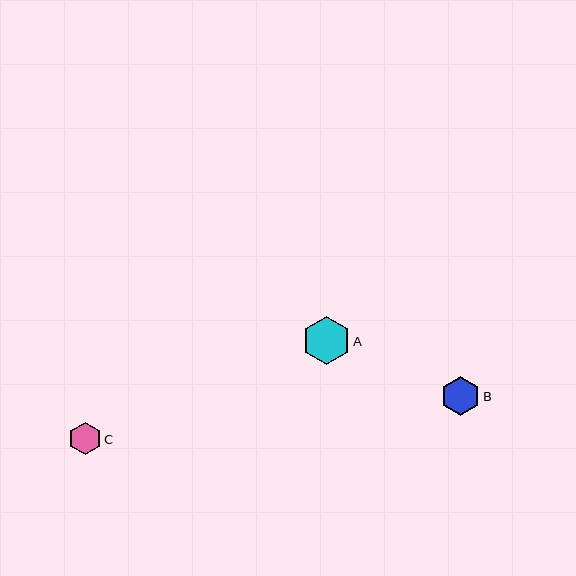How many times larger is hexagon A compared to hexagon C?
Hexagon A is approximately 1.5 times the size of hexagon C.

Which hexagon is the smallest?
Hexagon C is the smallest with a size of approximately 33 pixels.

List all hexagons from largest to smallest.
From largest to smallest: A, B, C.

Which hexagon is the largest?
Hexagon A is the largest with a size of approximately 48 pixels.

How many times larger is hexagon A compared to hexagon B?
Hexagon A is approximately 1.2 times the size of hexagon B.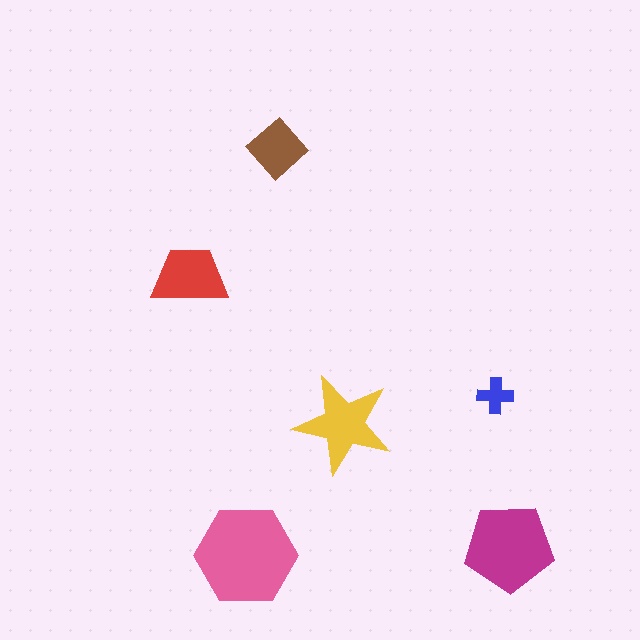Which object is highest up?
The brown diamond is topmost.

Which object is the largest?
The pink hexagon.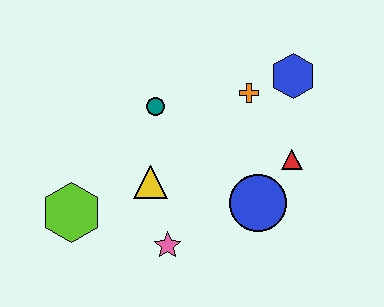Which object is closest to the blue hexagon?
The orange cross is closest to the blue hexagon.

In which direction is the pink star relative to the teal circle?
The pink star is below the teal circle.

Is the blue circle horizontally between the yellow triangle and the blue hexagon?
Yes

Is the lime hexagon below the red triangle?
Yes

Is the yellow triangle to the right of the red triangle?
No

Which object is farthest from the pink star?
The blue hexagon is farthest from the pink star.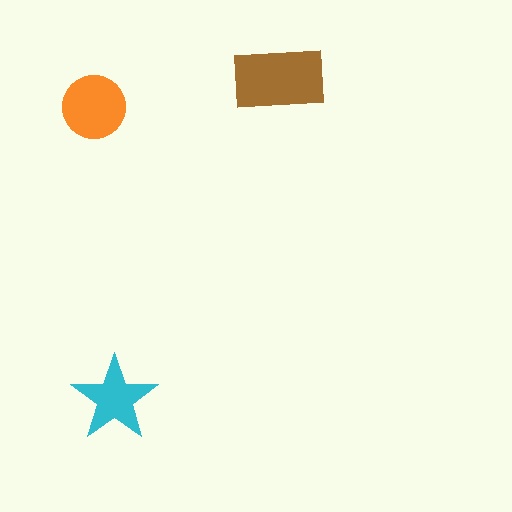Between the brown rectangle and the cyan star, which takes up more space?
The brown rectangle.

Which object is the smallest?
The cyan star.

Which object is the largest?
The brown rectangle.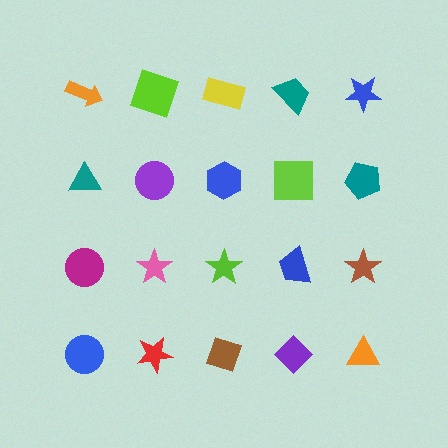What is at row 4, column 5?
An orange triangle.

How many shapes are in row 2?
5 shapes.